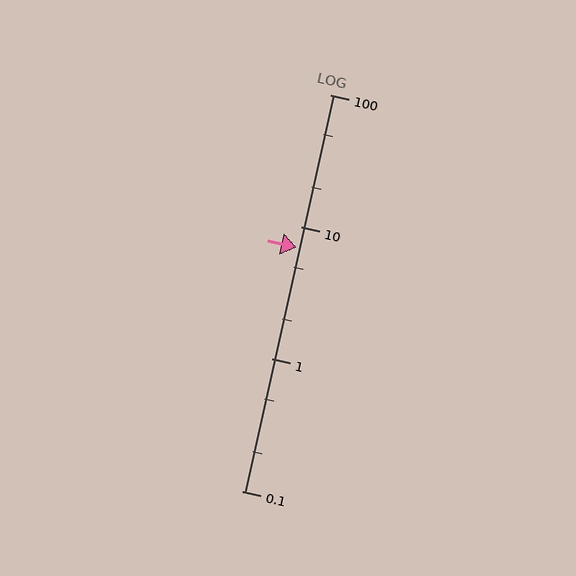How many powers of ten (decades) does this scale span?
The scale spans 3 decades, from 0.1 to 100.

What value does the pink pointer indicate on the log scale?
The pointer indicates approximately 7.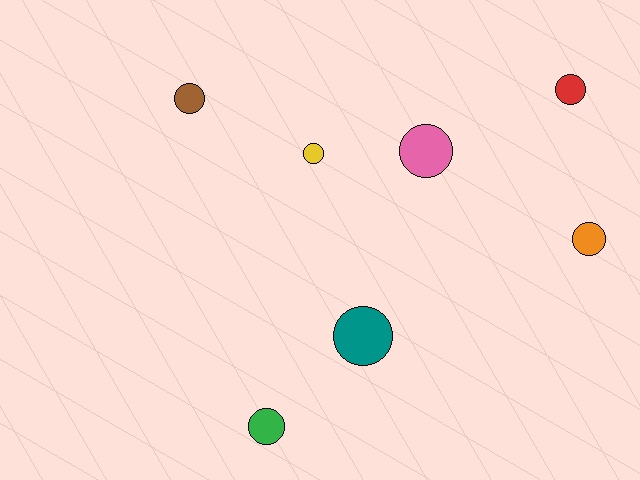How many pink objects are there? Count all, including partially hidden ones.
There is 1 pink object.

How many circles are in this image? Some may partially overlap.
There are 7 circles.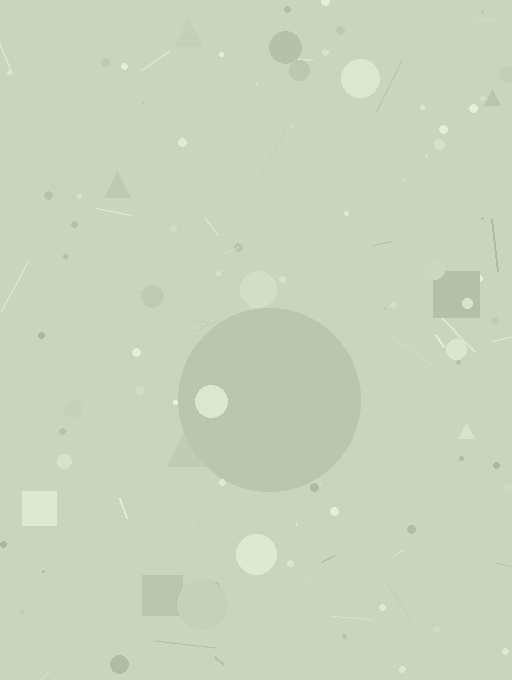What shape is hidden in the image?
A circle is hidden in the image.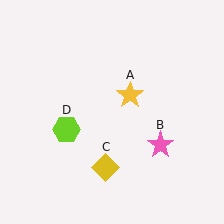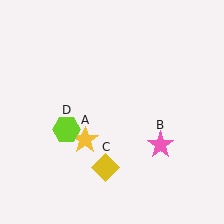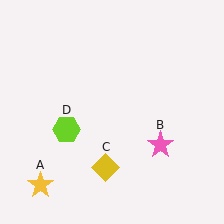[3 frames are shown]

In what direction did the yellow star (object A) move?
The yellow star (object A) moved down and to the left.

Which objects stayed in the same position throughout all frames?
Pink star (object B) and yellow diamond (object C) and lime hexagon (object D) remained stationary.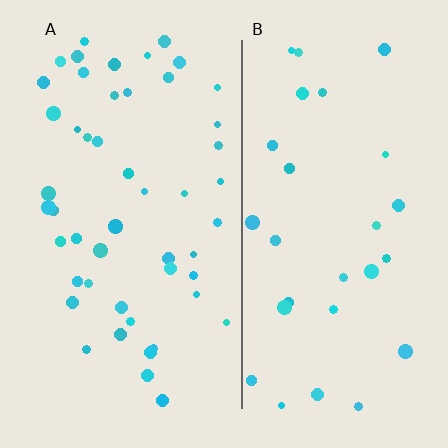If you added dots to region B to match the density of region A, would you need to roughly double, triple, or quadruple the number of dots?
Approximately double.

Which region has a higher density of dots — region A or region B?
A (the left).